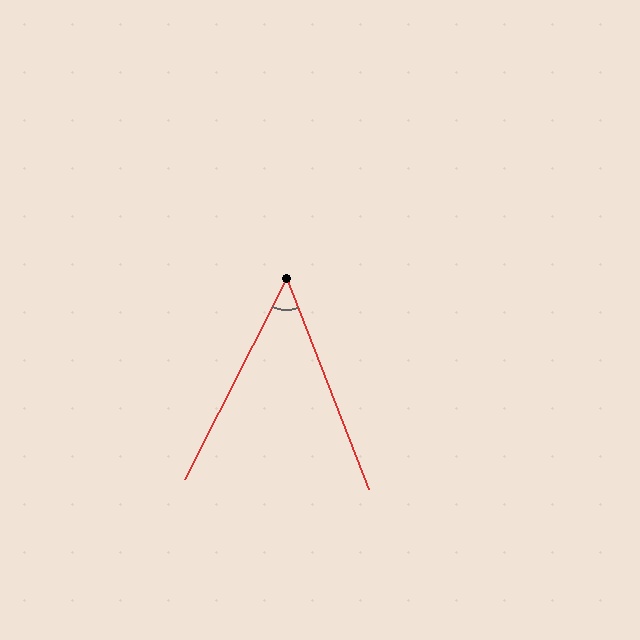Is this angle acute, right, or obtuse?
It is acute.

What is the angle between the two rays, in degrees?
Approximately 48 degrees.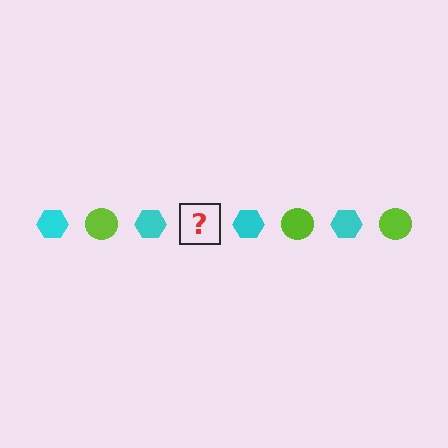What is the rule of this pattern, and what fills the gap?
The rule is that the pattern alternates between cyan hexagon and lime circle. The gap should be filled with a lime circle.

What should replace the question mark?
The question mark should be replaced with a lime circle.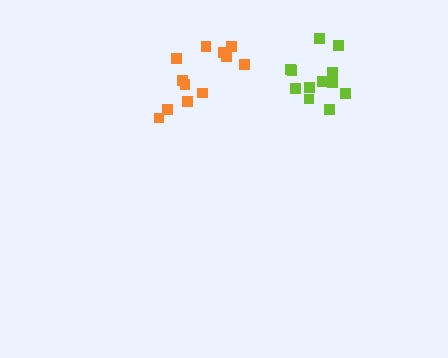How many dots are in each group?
Group 1: 12 dots, Group 2: 13 dots (25 total).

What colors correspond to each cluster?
The clusters are colored: orange, lime.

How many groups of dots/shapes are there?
There are 2 groups.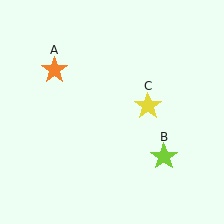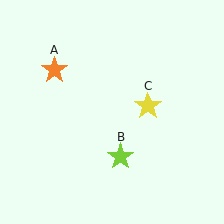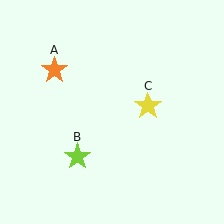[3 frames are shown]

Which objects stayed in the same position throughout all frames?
Orange star (object A) and yellow star (object C) remained stationary.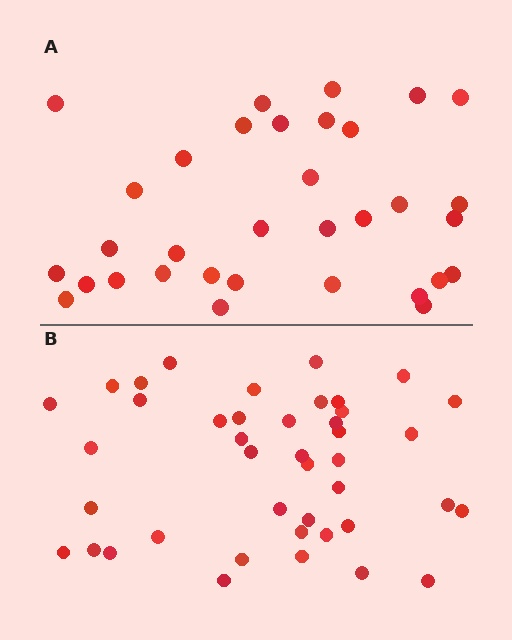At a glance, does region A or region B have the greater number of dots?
Region B (the bottom region) has more dots.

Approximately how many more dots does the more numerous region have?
Region B has roughly 8 or so more dots than region A.